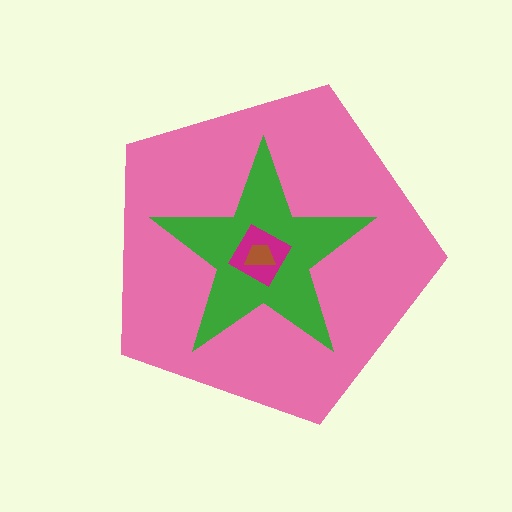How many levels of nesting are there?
4.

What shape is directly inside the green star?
The magenta square.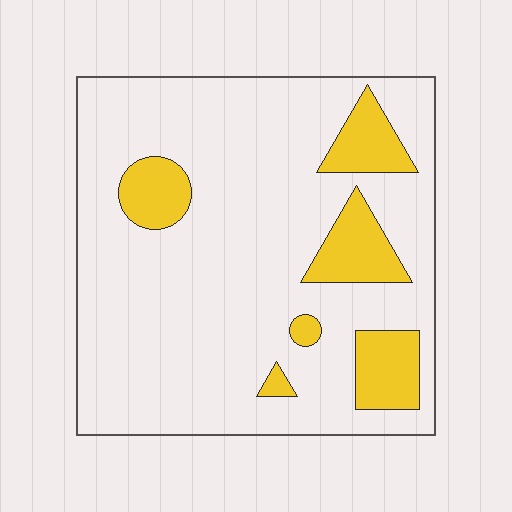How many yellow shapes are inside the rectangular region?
6.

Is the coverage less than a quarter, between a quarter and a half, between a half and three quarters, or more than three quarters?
Less than a quarter.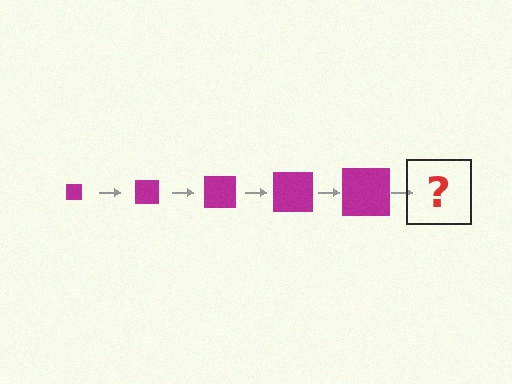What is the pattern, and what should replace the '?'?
The pattern is that the square gets progressively larger each step. The '?' should be a magenta square, larger than the previous one.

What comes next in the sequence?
The next element should be a magenta square, larger than the previous one.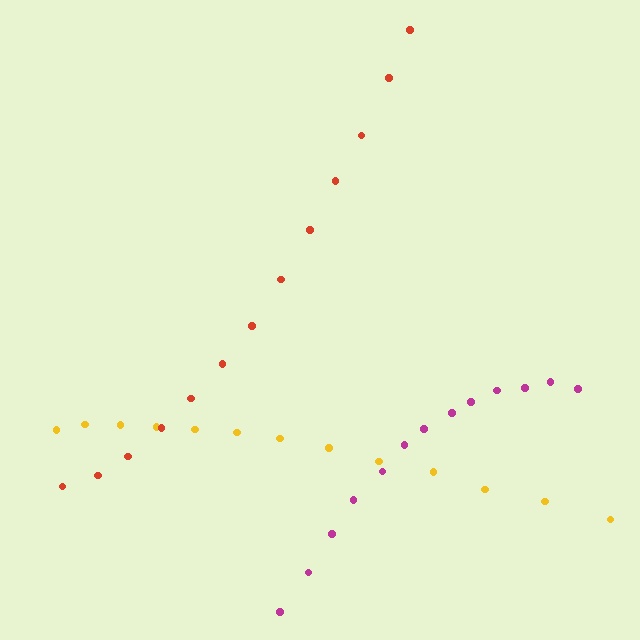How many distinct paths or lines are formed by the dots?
There are 3 distinct paths.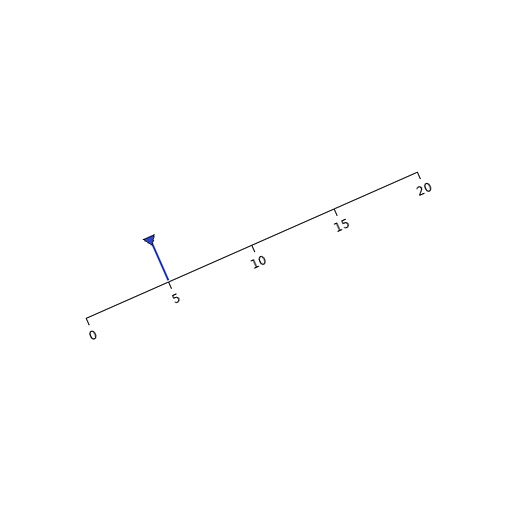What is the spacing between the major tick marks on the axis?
The major ticks are spaced 5 apart.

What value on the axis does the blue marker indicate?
The marker indicates approximately 5.